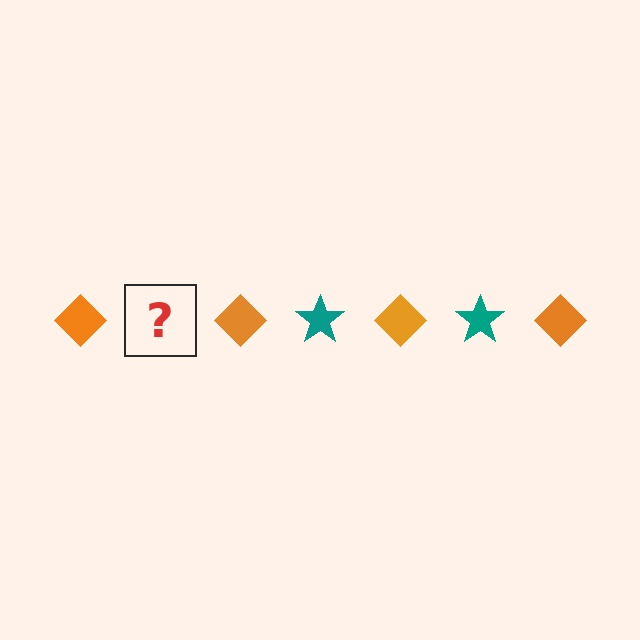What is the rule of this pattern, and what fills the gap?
The rule is that the pattern alternates between orange diamond and teal star. The gap should be filled with a teal star.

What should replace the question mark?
The question mark should be replaced with a teal star.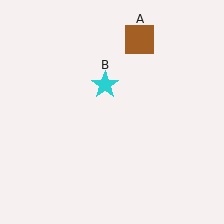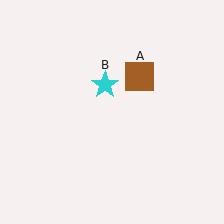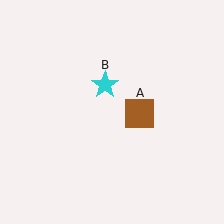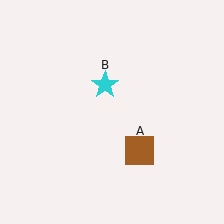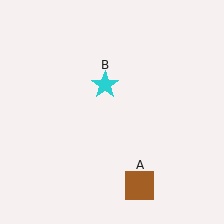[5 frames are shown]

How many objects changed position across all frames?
1 object changed position: brown square (object A).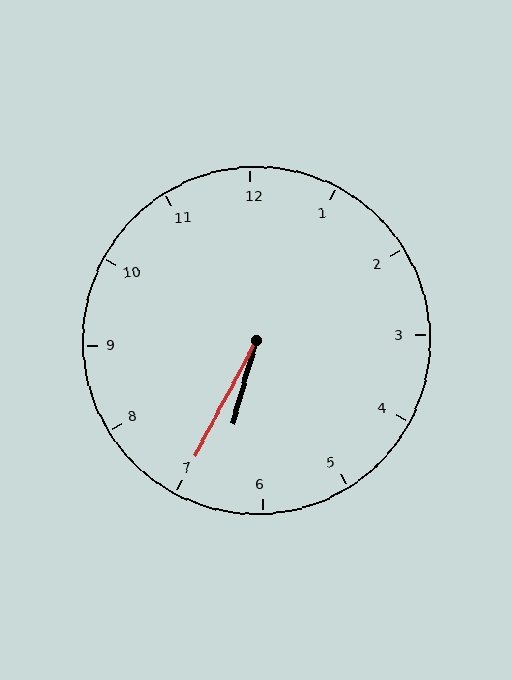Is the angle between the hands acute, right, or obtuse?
It is acute.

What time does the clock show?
6:35.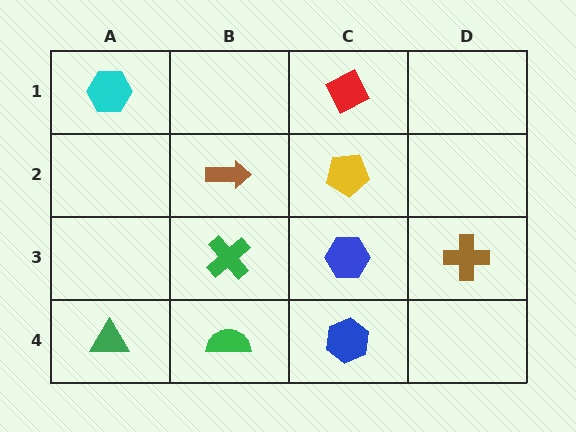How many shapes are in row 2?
2 shapes.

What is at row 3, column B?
A green cross.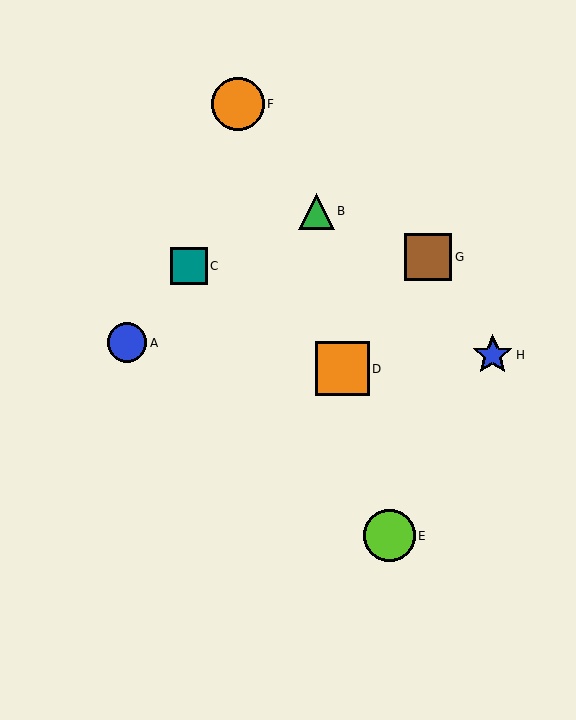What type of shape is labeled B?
Shape B is a green triangle.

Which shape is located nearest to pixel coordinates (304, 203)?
The green triangle (labeled B) at (316, 211) is nearest to that location.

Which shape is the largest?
The orange square (labeled D) is the largest.